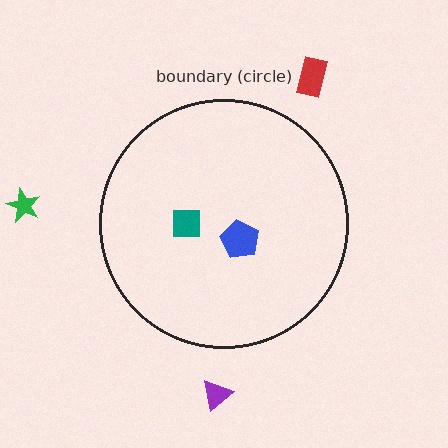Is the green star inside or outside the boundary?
Outside.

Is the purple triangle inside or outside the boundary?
Outside.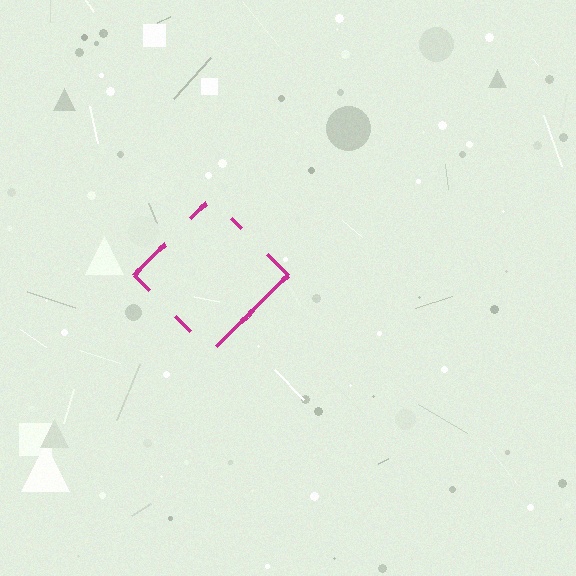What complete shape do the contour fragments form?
The contour fragments form a diamond.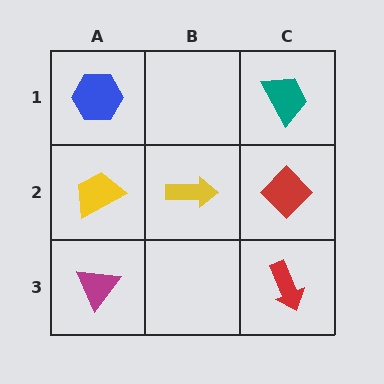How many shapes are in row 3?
2 shapes.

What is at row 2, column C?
A red diamond.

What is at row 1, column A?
A blue hexagon.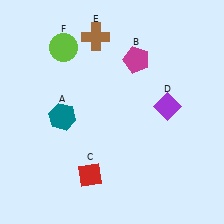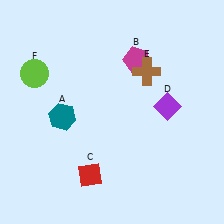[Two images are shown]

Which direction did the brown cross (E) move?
The brown cross (E) moved right.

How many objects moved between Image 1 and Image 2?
2 objects moved between the two images.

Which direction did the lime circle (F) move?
The lime circle (F) moved left.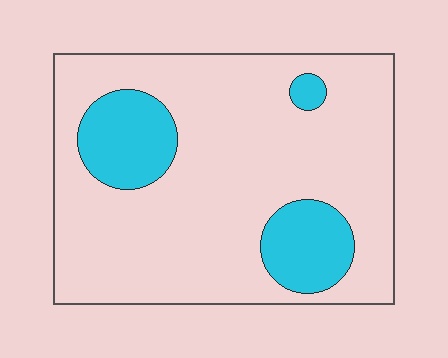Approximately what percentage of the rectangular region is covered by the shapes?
Approximately 20%.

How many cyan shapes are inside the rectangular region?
3.